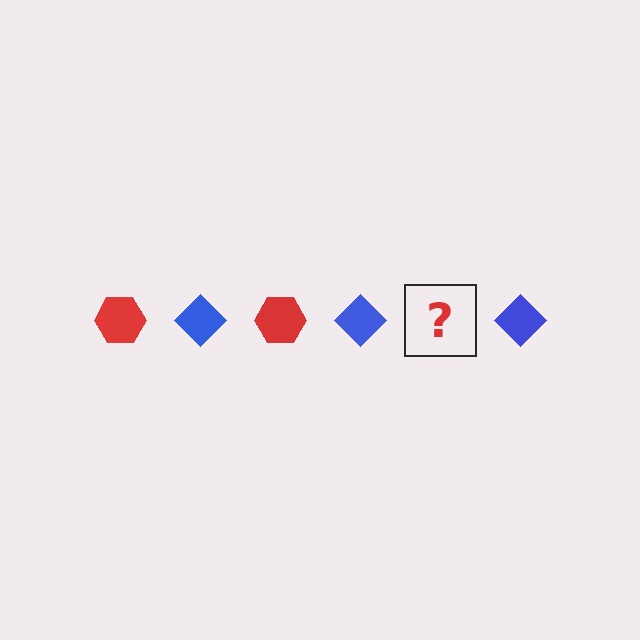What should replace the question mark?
The question mark should be replaced with a red hexagon.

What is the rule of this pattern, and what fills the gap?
The rule is that the pattern alternates between red hexagon and blue diamond. The gap should be filled with a red hexagon.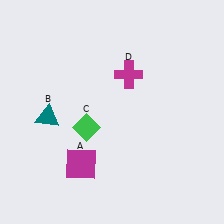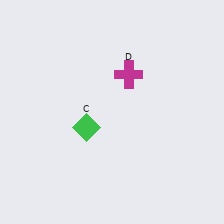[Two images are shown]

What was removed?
The teal triangle (B), the magenta square (A) were removed in Image 2.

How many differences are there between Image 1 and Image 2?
There are 2 differences between the two images.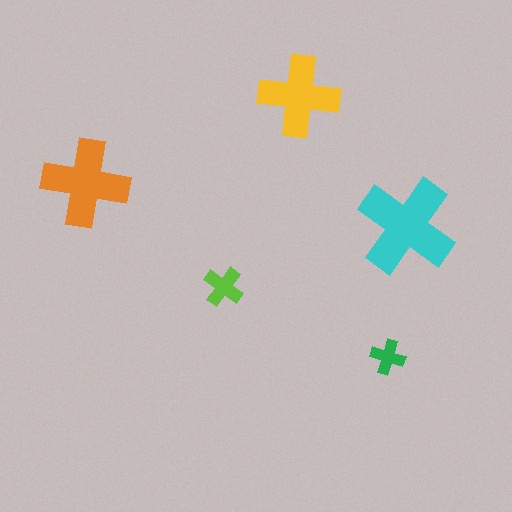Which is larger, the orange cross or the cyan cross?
The cyan one.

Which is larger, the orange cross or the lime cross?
The orange one.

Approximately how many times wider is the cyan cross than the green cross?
About 3 times wider.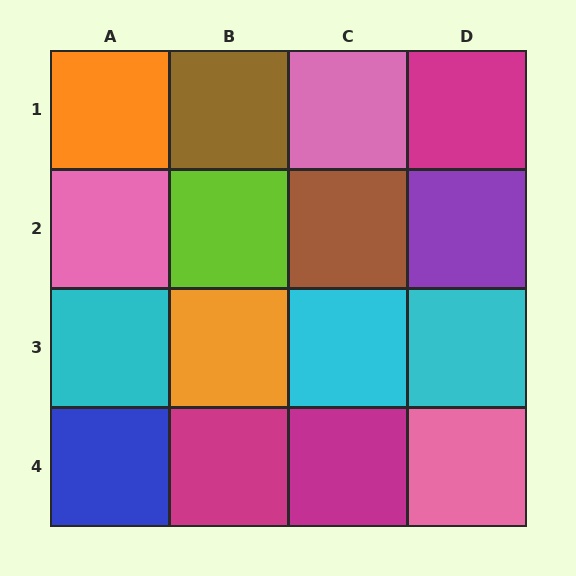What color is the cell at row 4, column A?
Blue.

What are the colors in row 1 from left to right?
Orange, brown, pink, magenta.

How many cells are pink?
3 cells are pink.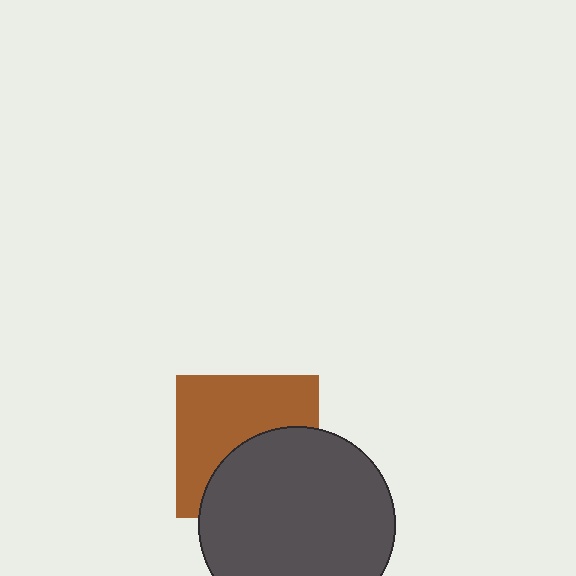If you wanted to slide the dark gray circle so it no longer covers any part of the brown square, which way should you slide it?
Slide it down — that is the most direct way to separate the two shapes.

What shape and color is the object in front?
The object in front is a dark gray circle.